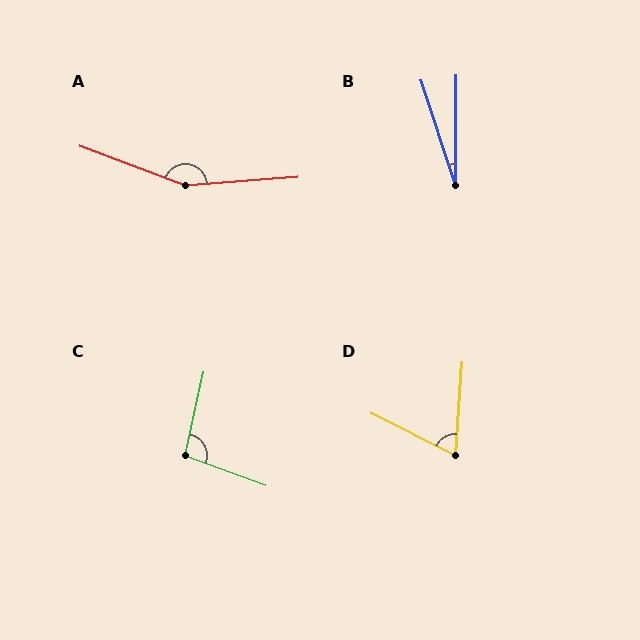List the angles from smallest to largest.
B (18°), D (67°), C (98°), A (155°).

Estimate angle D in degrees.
Approximately 67 degrees.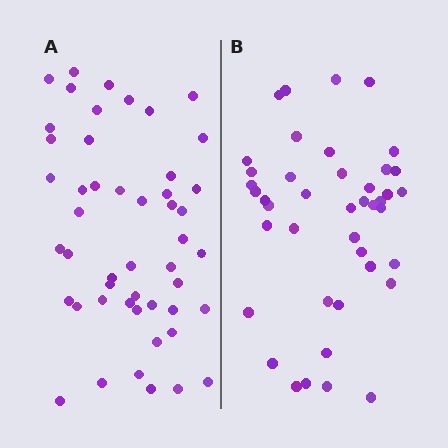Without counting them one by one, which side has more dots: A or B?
Region A (the left region) has more dots.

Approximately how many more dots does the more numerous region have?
Region A has roughly 8 or so more dots than region B.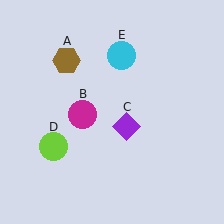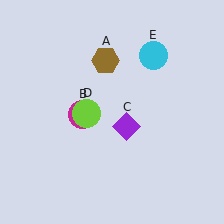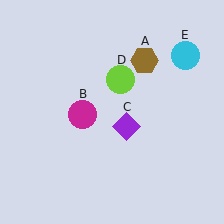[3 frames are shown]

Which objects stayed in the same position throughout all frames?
Magenta circle (object B) and purple diamond (object C) remained stationary.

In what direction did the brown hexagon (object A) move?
The brown hexagon (object A) moved right.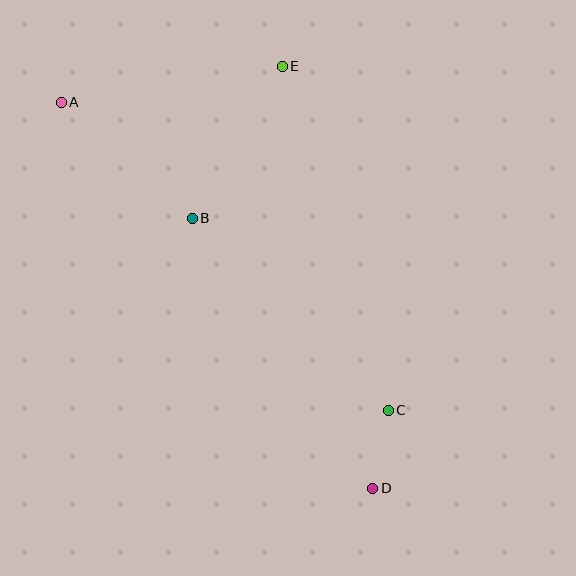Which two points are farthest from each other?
Points A and D are farthest from each other.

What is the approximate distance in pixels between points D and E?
The distance between D and E is approximately 432 pixels.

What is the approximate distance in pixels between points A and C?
The distance between A and C is approximately 449 pixels.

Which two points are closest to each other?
Points C and D are closest to each other.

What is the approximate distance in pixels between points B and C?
The distance between B and C is approximately 274 pixels.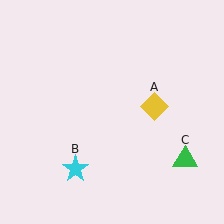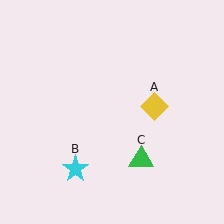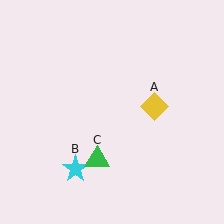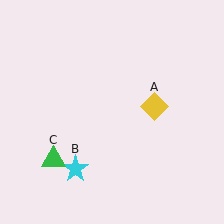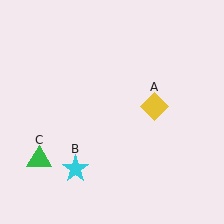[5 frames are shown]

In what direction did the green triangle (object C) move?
The green triangle (object C) moved left.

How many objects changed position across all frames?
1 object changed position: green triangle (object C).